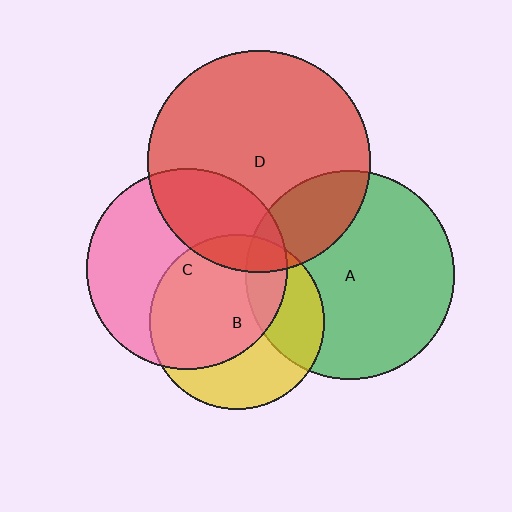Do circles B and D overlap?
Yes.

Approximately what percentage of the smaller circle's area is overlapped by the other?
Approximately 10%.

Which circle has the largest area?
Circle D (red).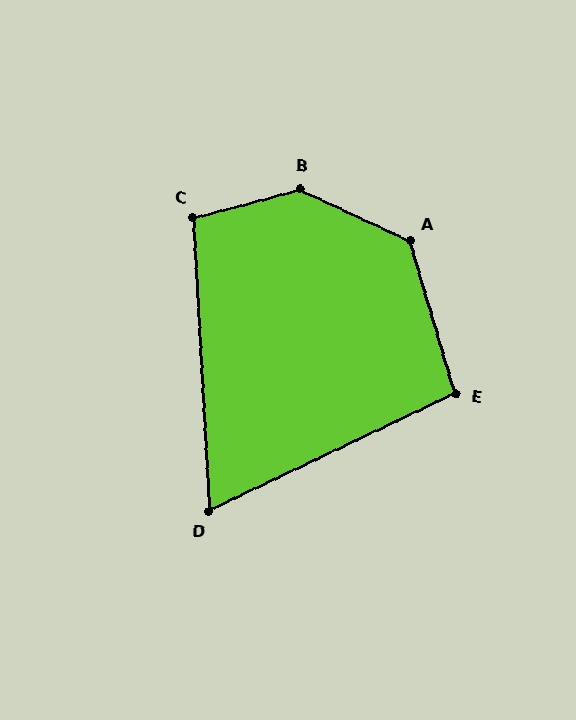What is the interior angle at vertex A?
Approximately 131 degrees (obtuse).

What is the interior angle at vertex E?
Approximately 99 degrees (obtuse).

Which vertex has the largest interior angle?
B, at approximately 140 degrees.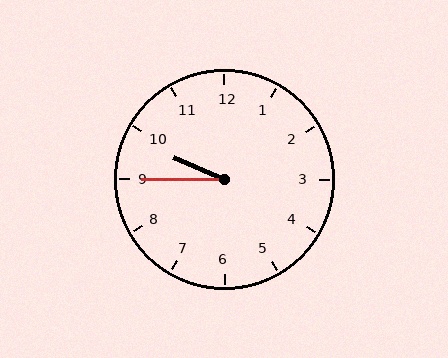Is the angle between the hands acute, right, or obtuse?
It is acute.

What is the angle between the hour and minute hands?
Approximately 22 degrees.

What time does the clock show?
9:45.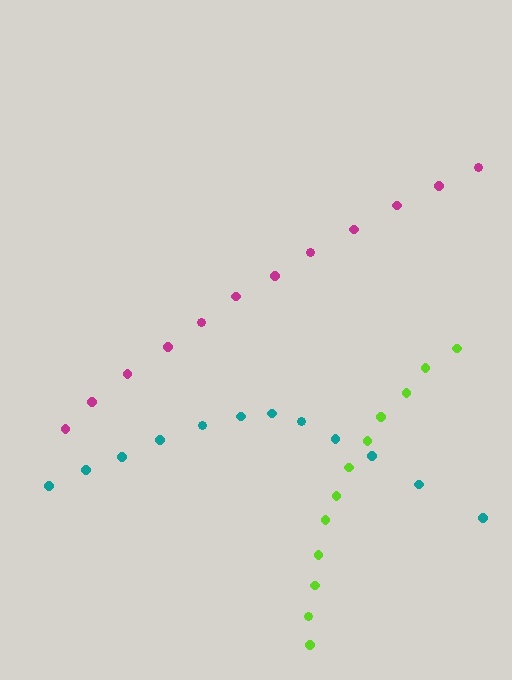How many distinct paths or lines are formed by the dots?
There are 3 distinct paths.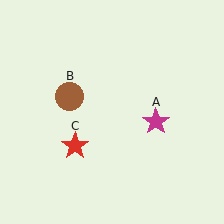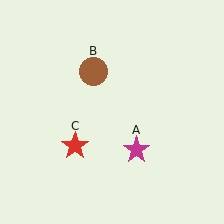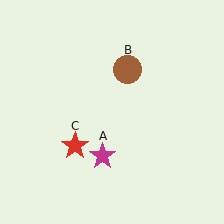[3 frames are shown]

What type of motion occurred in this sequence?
The magenta star (object A), brown circle (object B) rotated clockwise around the center of the scene.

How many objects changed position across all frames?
2 objects changed position: magenta star (object A), brown circle (object B).